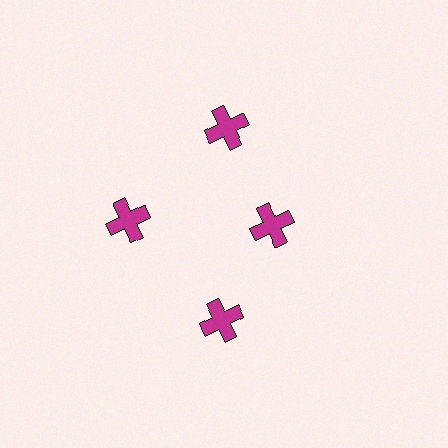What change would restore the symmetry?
The symmetry would be restored by moving it outward, back onto the ring so that all 4 crosses sit at equal angles and equal distance from the center.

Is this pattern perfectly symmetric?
No. The 4 magenta crosses are arranged in a ring, but one element near the 3 o'clock position is pulled inward toward the center, breaking the 4-fold rotational symmetry.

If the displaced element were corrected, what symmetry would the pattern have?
It would have 4-fold rotational symmetry — the pattern would map onto itself every 90 degrees.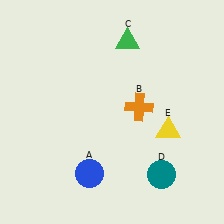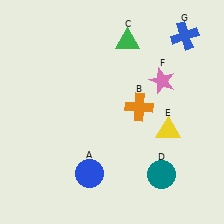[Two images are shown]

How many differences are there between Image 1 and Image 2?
There are 2 differences between the two images.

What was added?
A pink star (F), a blue cross (G) were added in Image 2.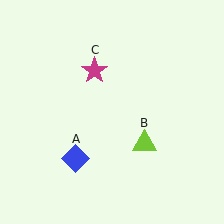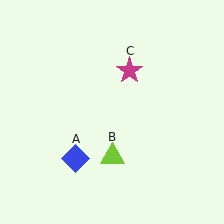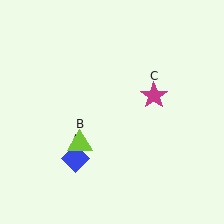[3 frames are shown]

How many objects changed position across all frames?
2 objects changed position: lime triangle (object B), magenta star (object C).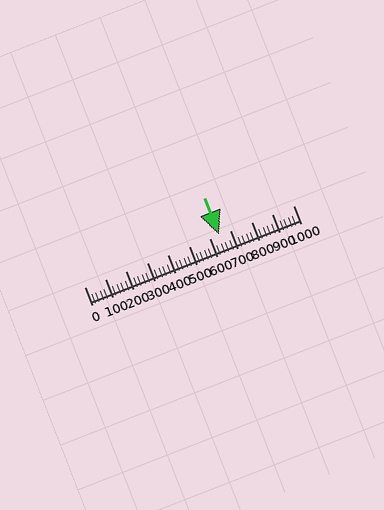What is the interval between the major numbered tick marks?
The major tick marks are spaced 100 units apart.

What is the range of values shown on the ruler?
The ruler shows values from 0 to 1000.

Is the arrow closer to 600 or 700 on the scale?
The arrow is closer to 600.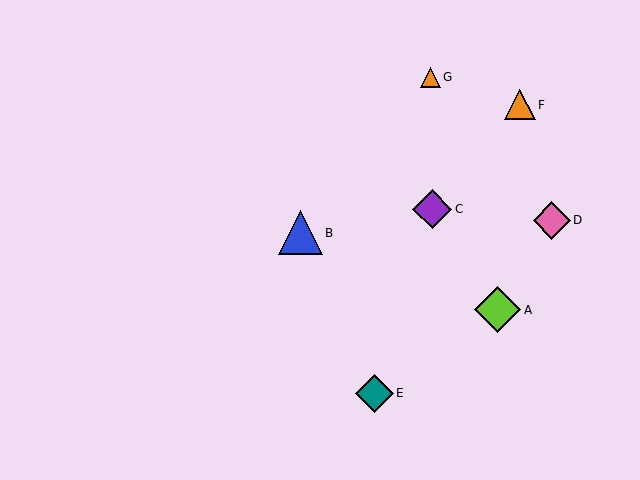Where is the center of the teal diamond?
The center of the teal diamond is at (374, 393).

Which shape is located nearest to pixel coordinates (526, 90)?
The orange triangle (labeled F) at (520, 105) is nearest to that location.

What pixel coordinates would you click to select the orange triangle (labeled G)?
Click at (430, 77) to select the orange triangle G.